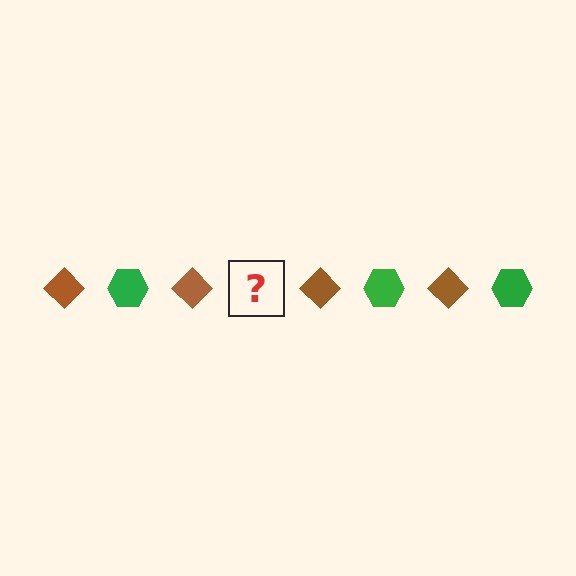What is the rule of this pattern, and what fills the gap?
The rule is that the pattern alternates between brown diamond and green hexagon. The gap should be filled with a green hexagon.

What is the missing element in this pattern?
The missing element is a green hexagon.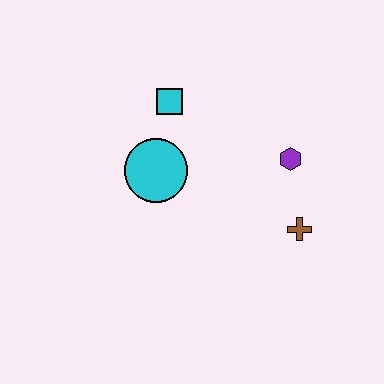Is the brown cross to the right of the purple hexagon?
Yes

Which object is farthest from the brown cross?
The cyan square is farthest from the brown cross.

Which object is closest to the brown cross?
The purple hexagon is closest to the brown cross.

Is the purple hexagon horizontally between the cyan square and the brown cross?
Yes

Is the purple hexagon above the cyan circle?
Yes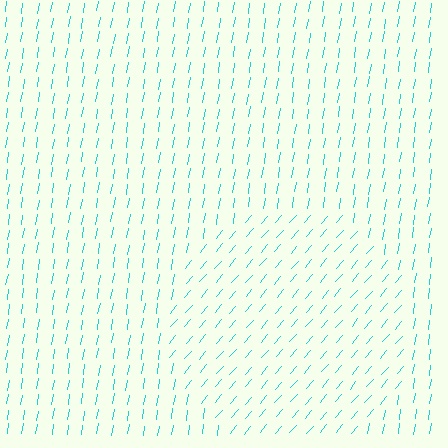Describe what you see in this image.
The image is filled with small cyan line segments. A circle region in the image has lines oriented differently from the surrounding lines, creating a visible texture boundary.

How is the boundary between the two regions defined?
The boundary is defined purely by a change in line orientation (approximately 31 degrees difference). All lines are the same color and thickness.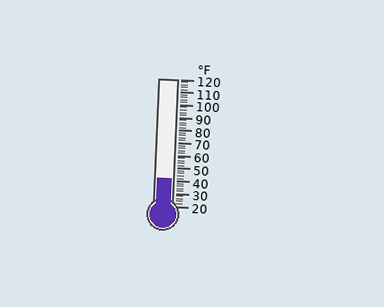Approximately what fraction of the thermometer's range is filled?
The thermometer is filled to approximately 20% of its range.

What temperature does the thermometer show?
The thermometer shows approximately 42°F.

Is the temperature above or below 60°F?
The temperature is below 60°F.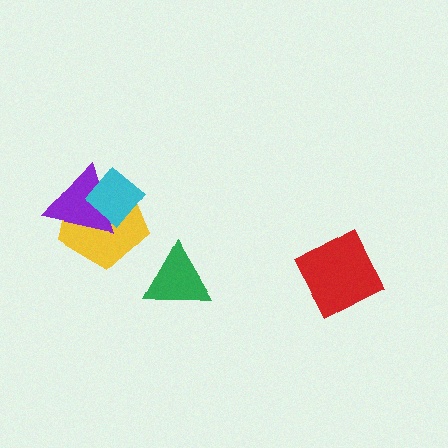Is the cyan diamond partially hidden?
No, no other shape covers it.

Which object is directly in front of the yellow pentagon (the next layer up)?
The purple triangle is directly in front of the yellow pentagon.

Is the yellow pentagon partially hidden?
Yes, it is partially covered by another shape.